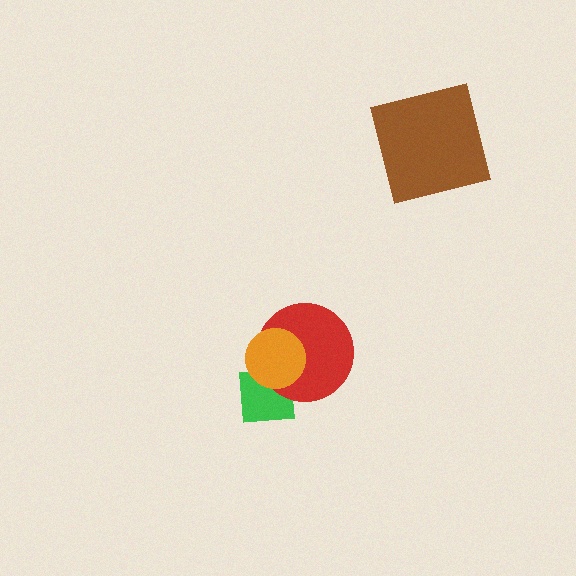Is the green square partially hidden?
Yes, it is partially covered by another shape.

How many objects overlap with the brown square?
0 objects overlap with the brown square.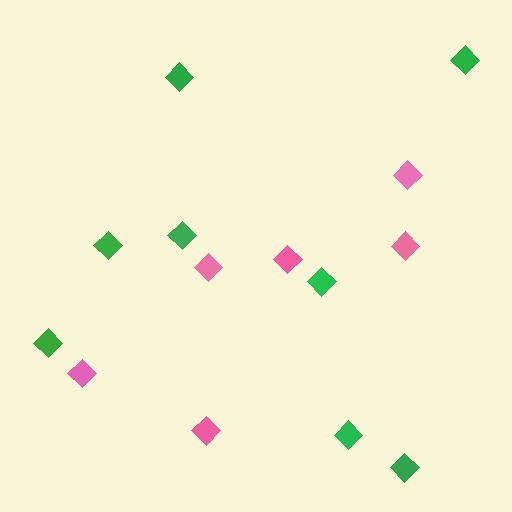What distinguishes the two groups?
There are 2 groups: one group of green diamonds (8) and one group of pink diamonds (6).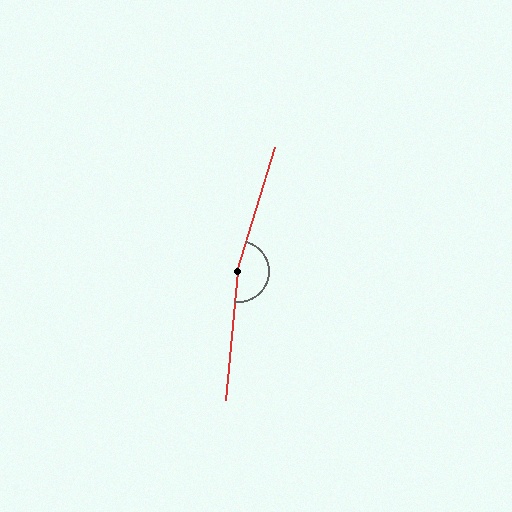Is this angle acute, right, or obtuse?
It is obtuse.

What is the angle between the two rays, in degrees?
Approximately 169 degrees.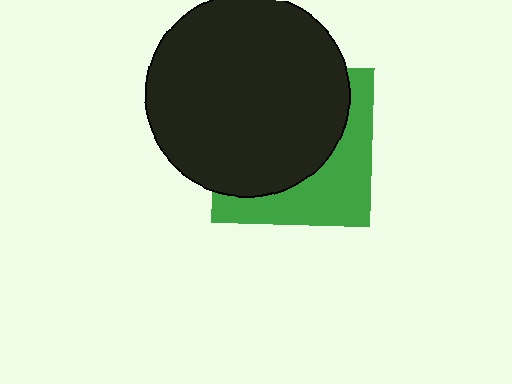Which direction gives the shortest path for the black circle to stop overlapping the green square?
Moving toward the upper-left gives the shortest separation.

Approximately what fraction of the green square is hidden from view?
Roughly 62% of the green square is hidden behind the black circle.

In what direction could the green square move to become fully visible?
The green square could move toward the lower-right. That would shift it out from behind the black circle entirely.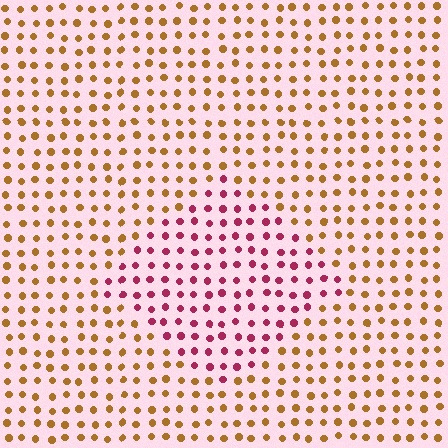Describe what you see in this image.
The image is filled with small brown elements in a uniform arrangement. A diamond-shaped region is visible where the elements are tinted to a slightly different hue, forming a subtle color boundary.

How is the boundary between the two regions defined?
The boundary is defined purely by a slight shift in hue (about 59 degrees). Spacing, size, and orientation are identical on both sides.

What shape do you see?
I see a diamond.